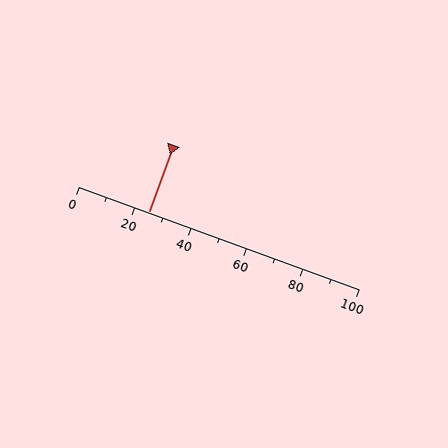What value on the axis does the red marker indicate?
The marker indicates approximately 25.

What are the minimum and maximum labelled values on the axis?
The axis runs from 0 to 100.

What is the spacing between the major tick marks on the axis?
The major ticks are spaced 20 apart.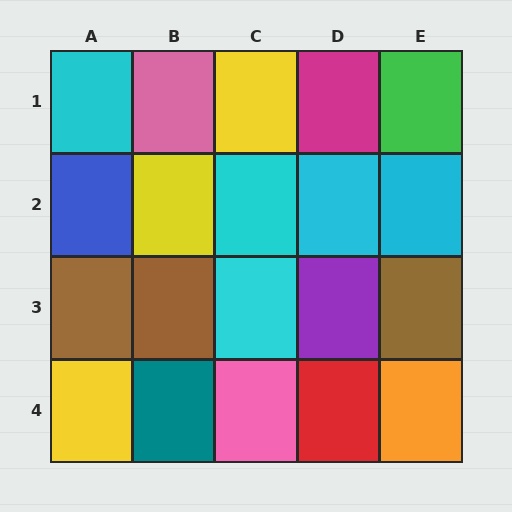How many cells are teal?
1 cell is teal.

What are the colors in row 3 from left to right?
Brown, brown, cyan, purple, brown.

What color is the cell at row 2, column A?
Blue.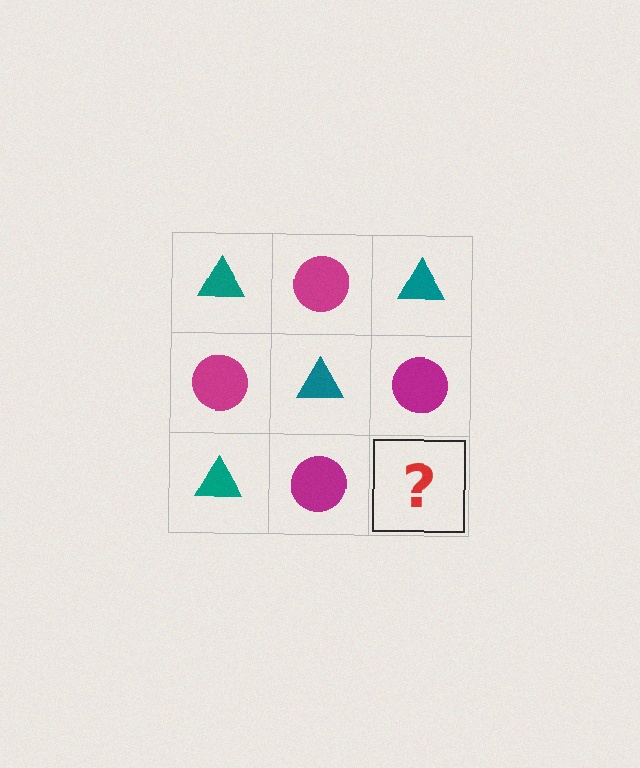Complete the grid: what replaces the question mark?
The question mark should be replaced with a teal triangle.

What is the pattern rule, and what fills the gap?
The rule is that it alternates teal triangle and magenta circle in a checkerboard pattern. The gap should be filled with a teal triangle.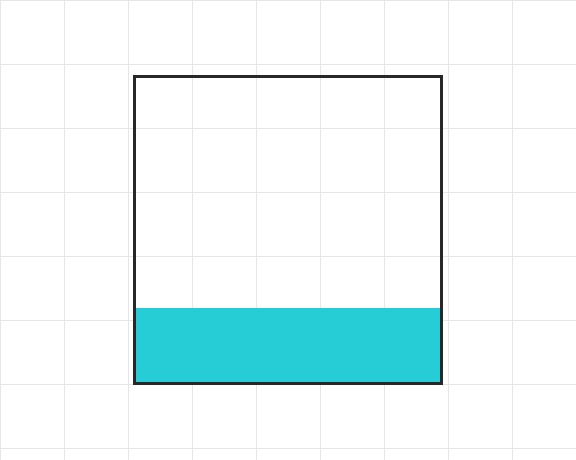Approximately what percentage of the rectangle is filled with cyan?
Approximately 25%.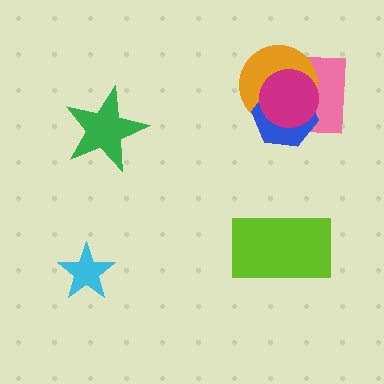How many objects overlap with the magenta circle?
3 objects overlap with the magenta circle.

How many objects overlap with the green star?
0 objects overlap with the green star.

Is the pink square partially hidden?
Yes, it is partially covered by another shape.